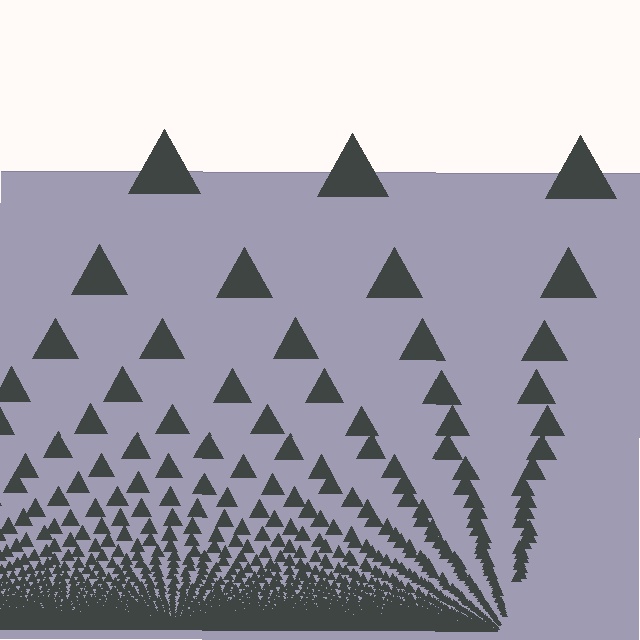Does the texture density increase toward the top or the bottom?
Density increases toward the bottom.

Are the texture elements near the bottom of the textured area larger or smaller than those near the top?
Smaller. The gradient is inverted — elements near the bottom are smaller and denser.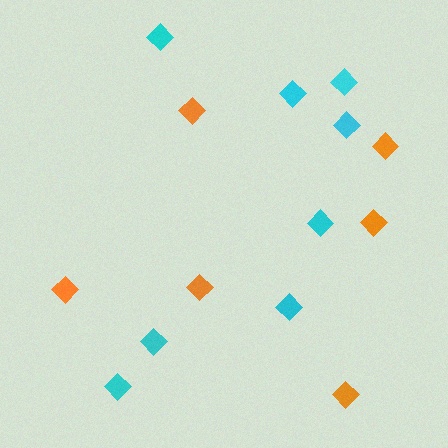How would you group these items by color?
There are 2 groups: one group of orange diamonds (6) and one group of cyan diamonds (8).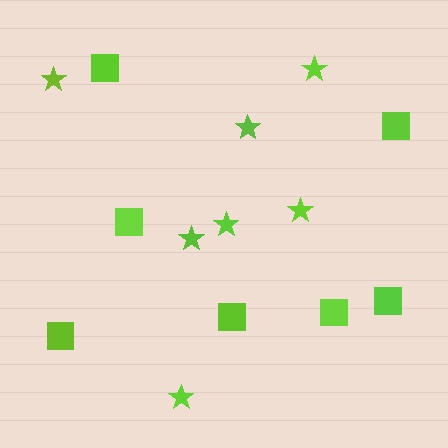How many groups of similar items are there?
There are 2 groups: one group of stars (7) and one group of squares (7).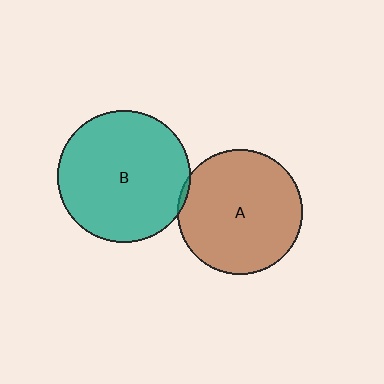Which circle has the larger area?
Circle B (teal).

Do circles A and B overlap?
Yes.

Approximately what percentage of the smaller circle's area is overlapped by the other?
Approximately 5%.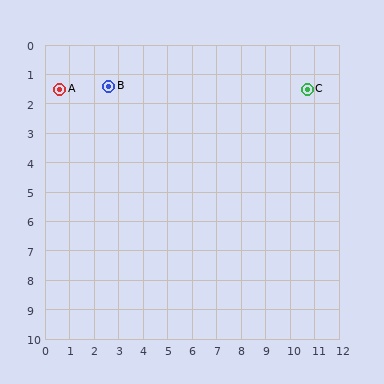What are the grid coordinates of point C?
Point C is at approximately (10.7, 1.5).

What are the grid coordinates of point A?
Point A is at approximately (0.6, 1.5).